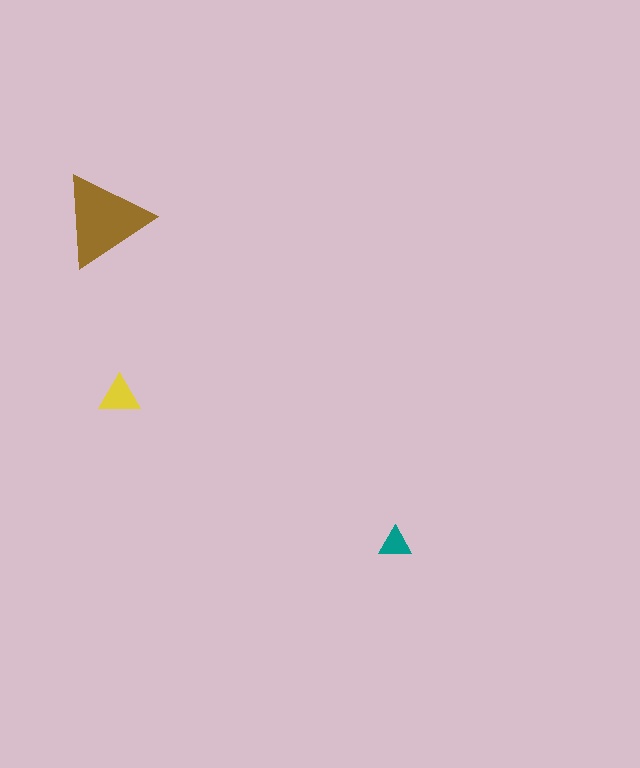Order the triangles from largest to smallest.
the brown one, the yellow one, the teal one.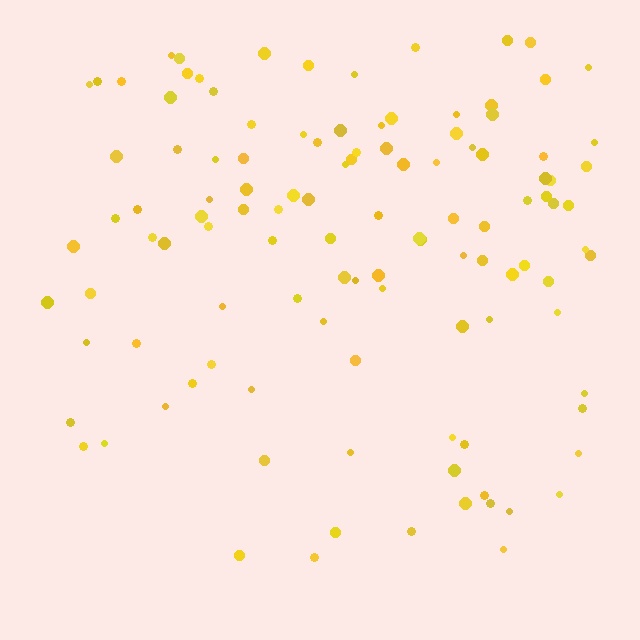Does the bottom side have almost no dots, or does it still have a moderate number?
Still a moderate number, just noticeably fewer than the top.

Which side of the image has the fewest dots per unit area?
The bottom.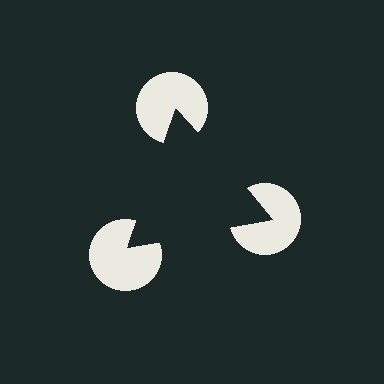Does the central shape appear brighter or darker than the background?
It typically appears slightly darker than the background, even though no actual brightness change is drawn.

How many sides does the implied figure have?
3 sides.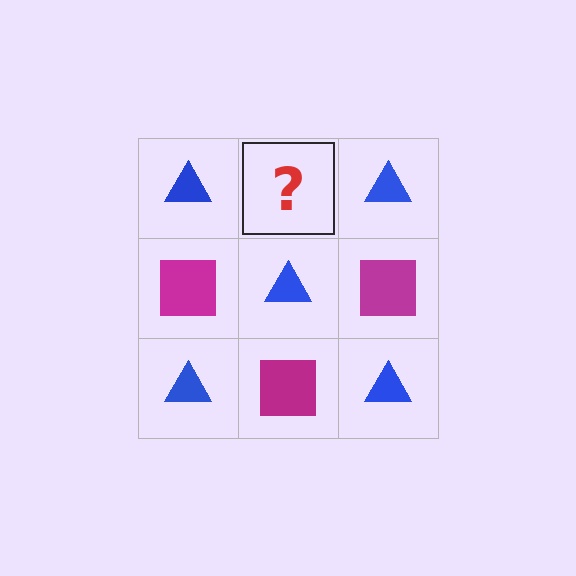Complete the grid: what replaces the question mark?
The question mark should be replaced with a magenta square.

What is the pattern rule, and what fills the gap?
The rule is that it alternates blue triangle and magenta square in a checkerboard pattern. The gap should be filled with a magenta square.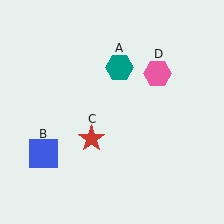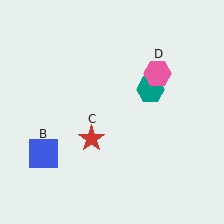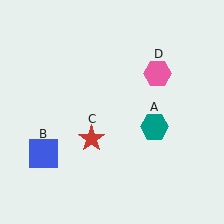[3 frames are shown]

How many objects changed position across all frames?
1 object changed position: teal hexagon (object A).